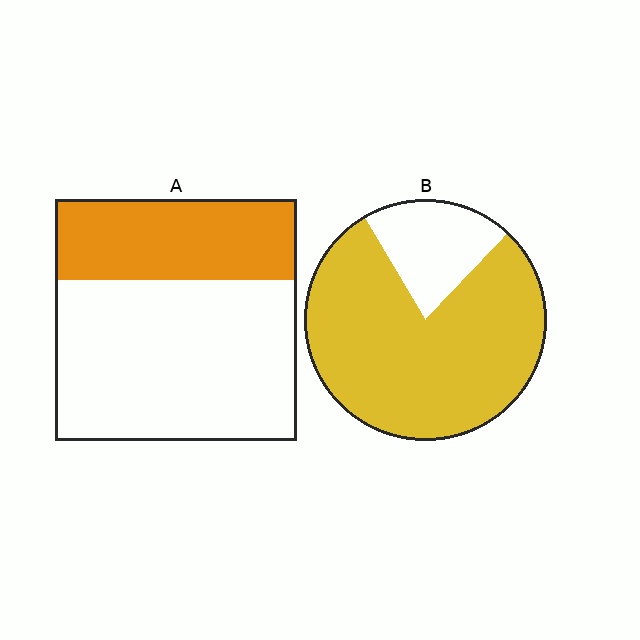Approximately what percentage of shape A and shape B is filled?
A is approximately 35% and B is approximately 80%.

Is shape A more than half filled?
No.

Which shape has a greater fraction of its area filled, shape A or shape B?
Shape B.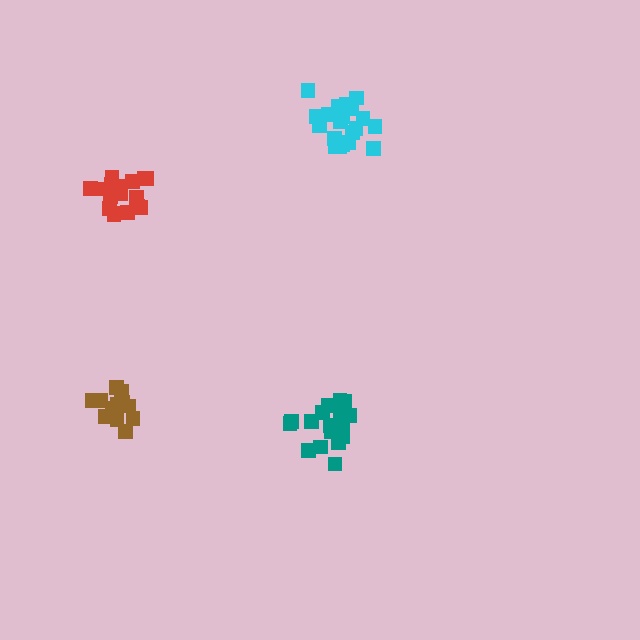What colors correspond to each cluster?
The clusters are colored: cyan, teal, red, brown.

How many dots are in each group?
Group 1: 21 dots, Group 2: 21 dots, Group 3: 19 dots, Group 4: 15 dots (76 total).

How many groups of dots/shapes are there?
There are 4 groups.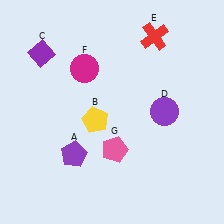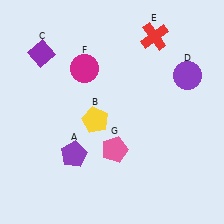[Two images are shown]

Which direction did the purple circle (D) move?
The purple circle (D) moved up.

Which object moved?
The purple circle (D) moved up.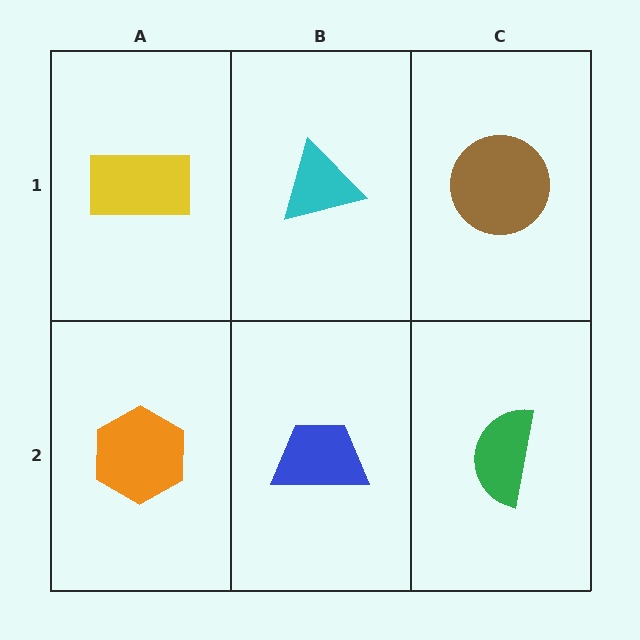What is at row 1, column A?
A yellow rectangle.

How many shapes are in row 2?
3 shapes.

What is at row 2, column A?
An orange hexagon.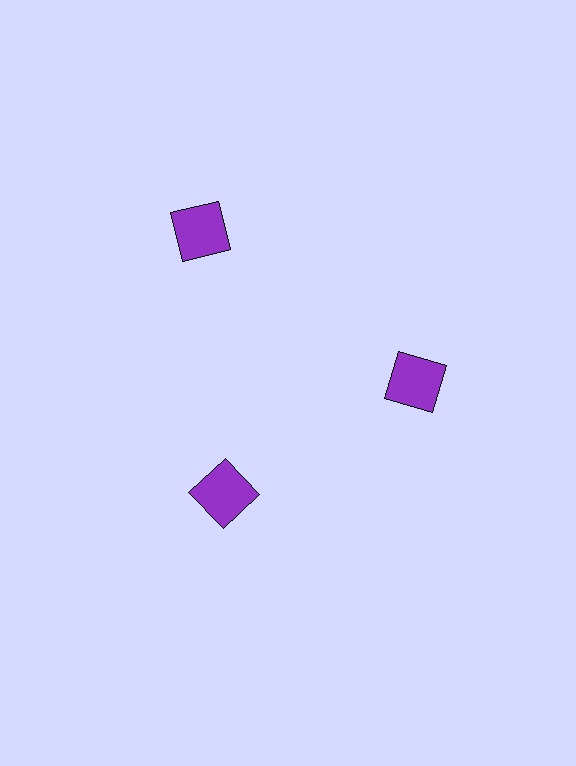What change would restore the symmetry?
The symmetry would be restored by moving it inward, back onto the ring so that all 3 squares sit at equal angles and equal distance from the center.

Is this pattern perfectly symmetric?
No. The 3 purple squares are arranged in a ring, but one element near the 11 o'clock position is pushed outward from the center, breaking the 3-fold rotational symmetry.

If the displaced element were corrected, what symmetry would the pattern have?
It would have 3-fold rotational symmetry — the pattern would map onto itself every 120 degrees.